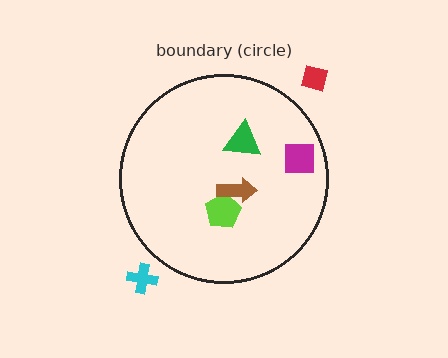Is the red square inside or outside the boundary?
Outside.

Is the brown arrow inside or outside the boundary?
Inside.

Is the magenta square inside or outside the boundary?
Inside.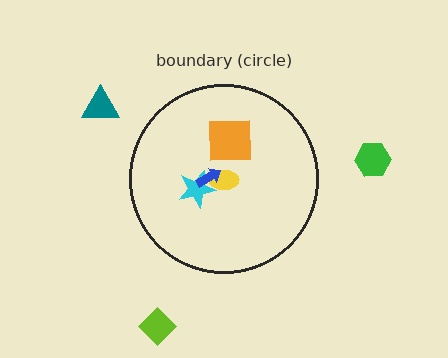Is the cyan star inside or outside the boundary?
Inside.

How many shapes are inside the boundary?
4 inside, 3 outside.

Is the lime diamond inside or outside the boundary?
Outside.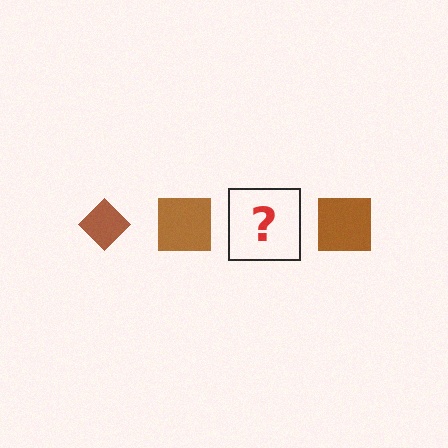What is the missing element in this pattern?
The missing element is a brown diamond.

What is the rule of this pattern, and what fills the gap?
The rule is that the pattern cycles through diamond, square shapes in brown. The gap should be filled with a brown diamond.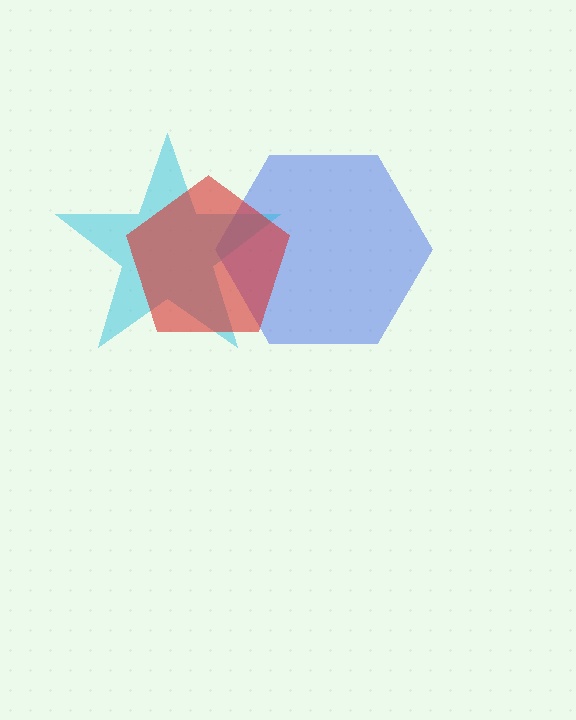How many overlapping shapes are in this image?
There are 3 overlapping shapes in the image.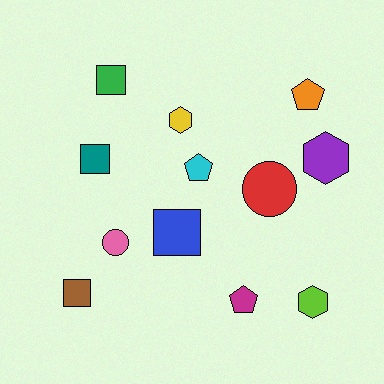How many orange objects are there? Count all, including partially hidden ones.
There is 1 orange object.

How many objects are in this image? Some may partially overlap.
There are 12 objects.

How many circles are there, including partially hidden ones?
There are 2 circles.